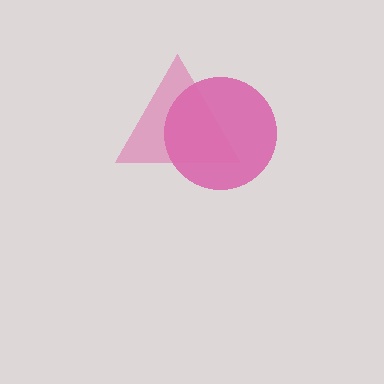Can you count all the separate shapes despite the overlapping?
Yes, there are 2 separate shapes.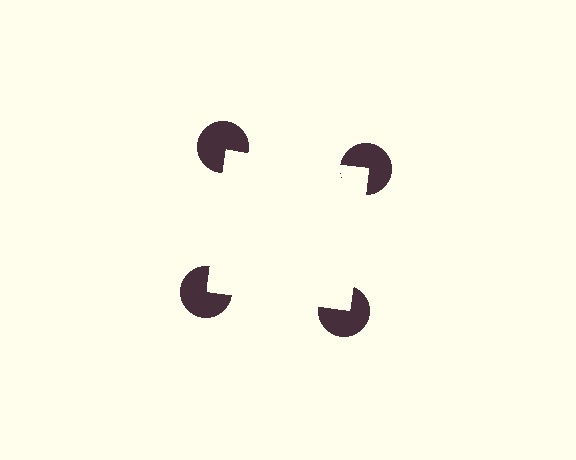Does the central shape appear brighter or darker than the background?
It typically appears slightly brighter than the background, even though no actual brightness change is drawn.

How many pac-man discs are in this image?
There are 4 — one at each vertex of the illusory square.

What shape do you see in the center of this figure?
An illusory square — its edges are inferred from the aligned wedge cuts in the pac-man discs, not physically drawn.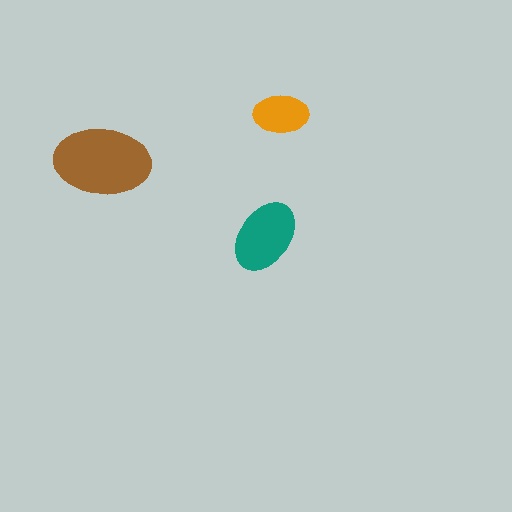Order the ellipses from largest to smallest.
the brown one, the teal one, the orange one.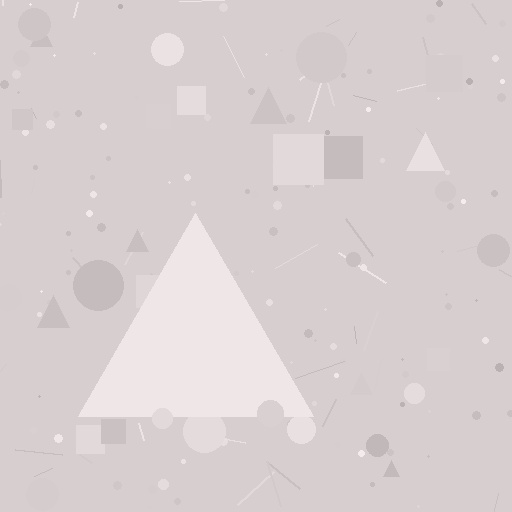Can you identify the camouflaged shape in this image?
The camouflaged shape is a triangle.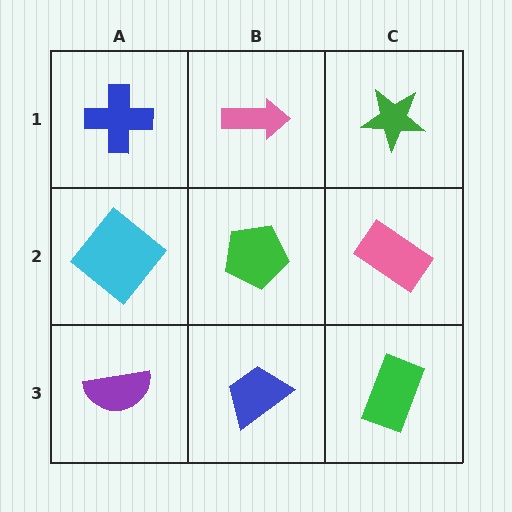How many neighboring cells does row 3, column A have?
2.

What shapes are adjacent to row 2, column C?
A green star (row 1, column C), a green rectangle (row 3, column C), a green pentagon (row 2, column B).